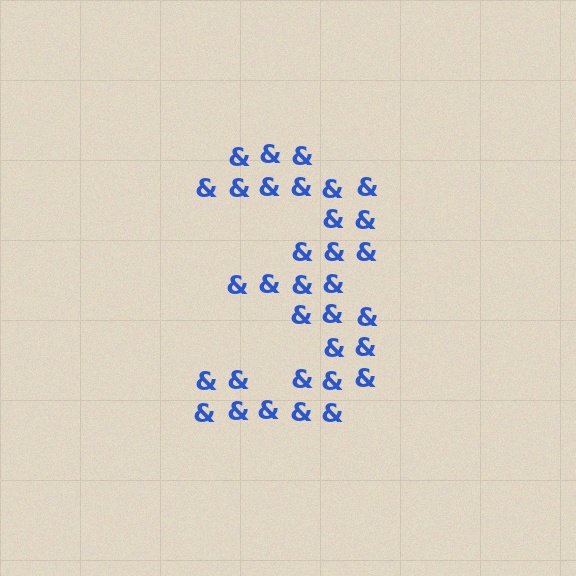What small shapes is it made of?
It is made of small ampersands.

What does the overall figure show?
The overall figure shows the digit 3.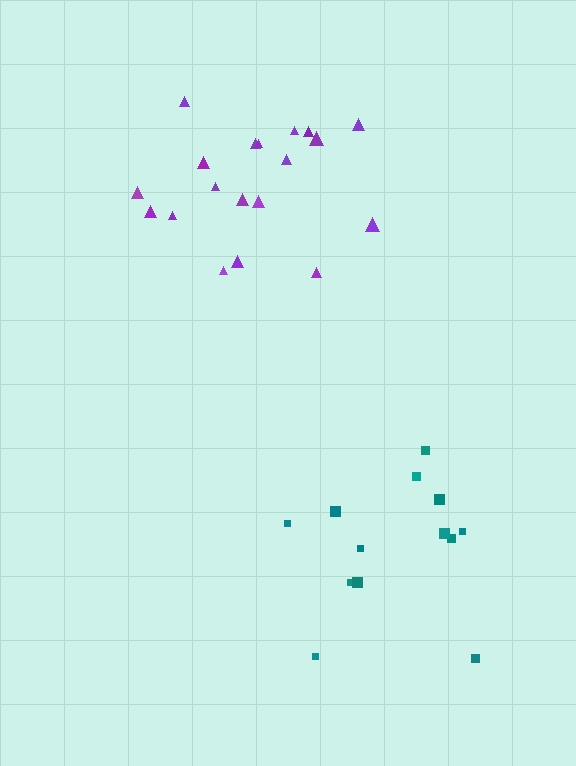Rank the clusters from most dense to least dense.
teal, purple.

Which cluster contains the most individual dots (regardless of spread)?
Purple (19).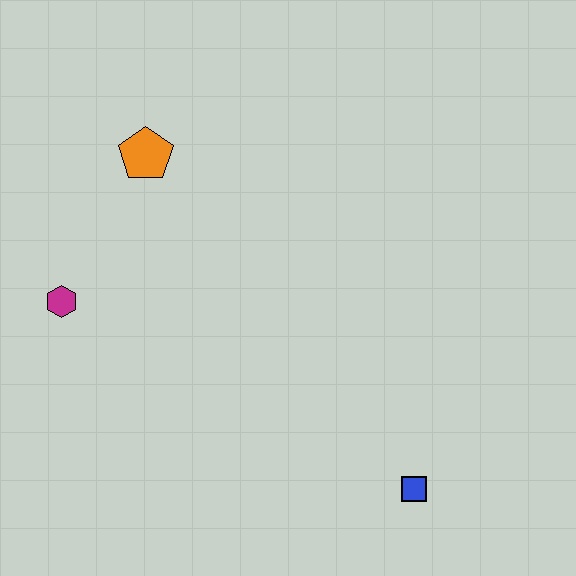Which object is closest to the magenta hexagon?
The orange pentagon is closest to the magenta hexagon.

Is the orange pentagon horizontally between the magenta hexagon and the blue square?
Yes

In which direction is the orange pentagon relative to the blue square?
The orange pentagon is above the blue square.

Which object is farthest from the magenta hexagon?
The blue square is farthest from the magenta hexagon.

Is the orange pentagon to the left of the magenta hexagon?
No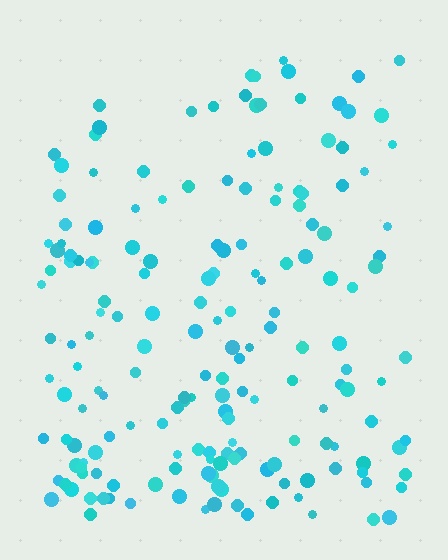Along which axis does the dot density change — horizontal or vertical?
Vertical.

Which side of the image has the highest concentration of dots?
The bottom.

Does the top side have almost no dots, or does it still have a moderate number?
Still a moderate number, just noticeably fewer than the bottom.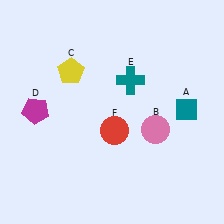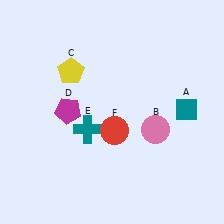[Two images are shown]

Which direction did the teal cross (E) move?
The teal cross (E) moved down.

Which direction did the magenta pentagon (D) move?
The magenta pentagon (D) moved right.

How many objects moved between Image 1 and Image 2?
2 objects moved between the two images.